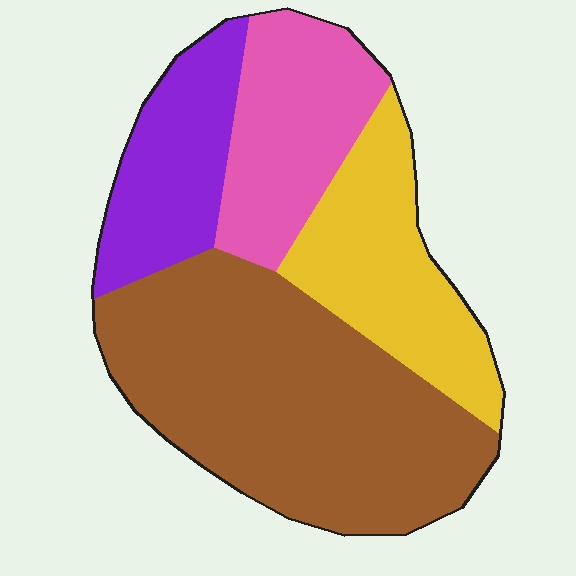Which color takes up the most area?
Brown, at roughly 45%.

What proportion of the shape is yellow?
Yellow takes up less than a quarter of the shape.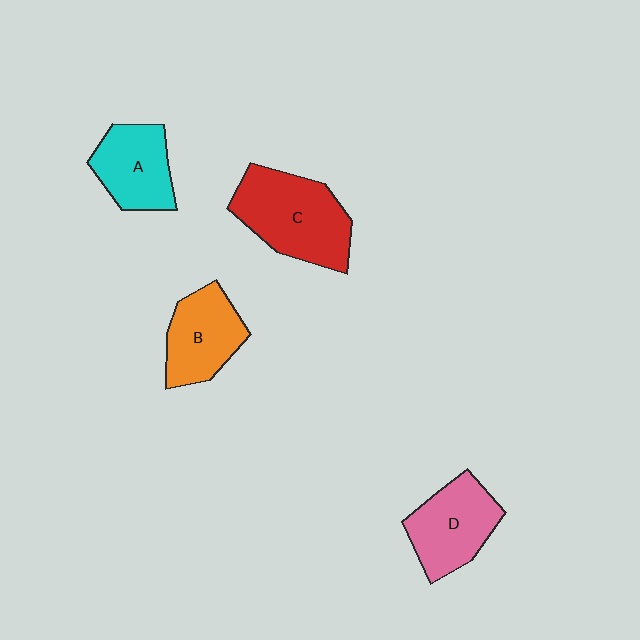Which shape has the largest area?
Shape C (red).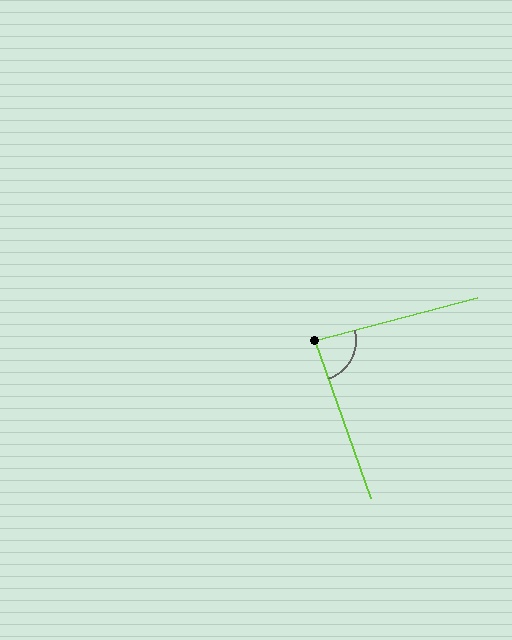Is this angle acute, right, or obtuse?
It is approximately a right angle.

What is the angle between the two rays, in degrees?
Approximately 85 degrees.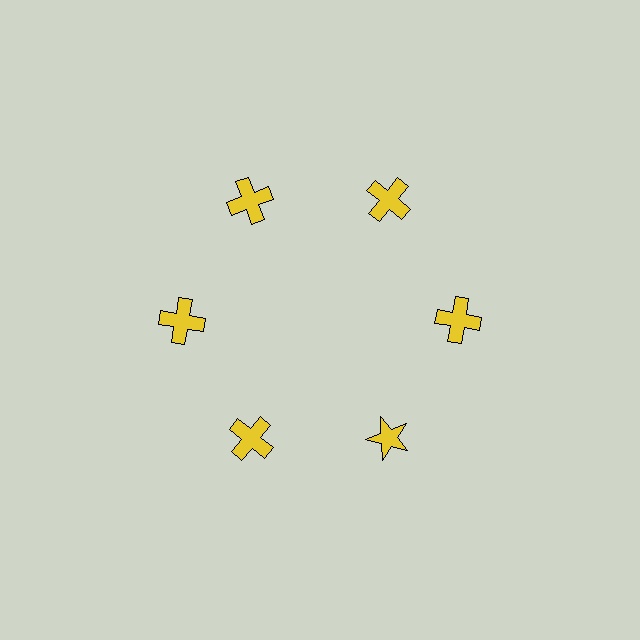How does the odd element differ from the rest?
It has a different shape: star instead of cross.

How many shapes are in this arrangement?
There are 6 shapes arranged in a ring pattern.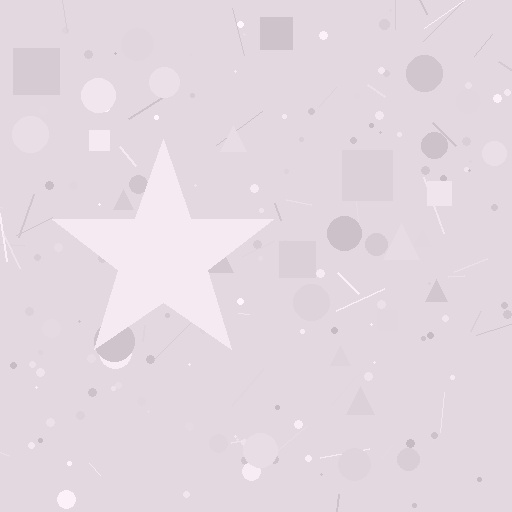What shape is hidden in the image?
A star is hidden in the image.